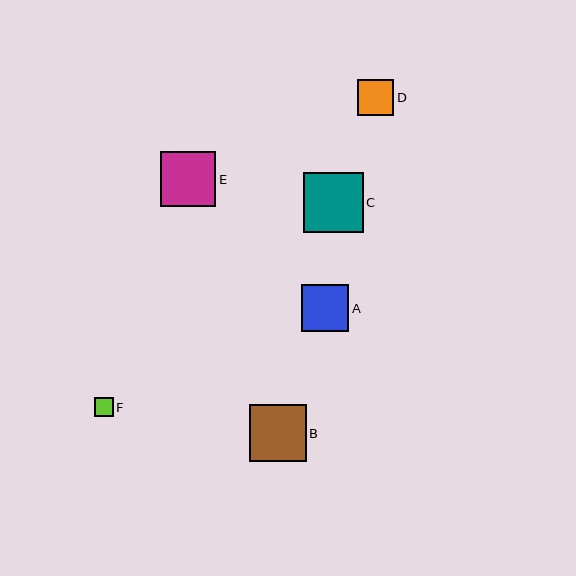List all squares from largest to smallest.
From largest to smallest: C, B, E, A, D, F.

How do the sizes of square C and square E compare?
Square C and square E are approximately the same size.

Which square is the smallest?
Square F is the smallest with a size of approximately 19 pixels.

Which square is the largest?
Square C is the largest with a size of approximately 60 pixels.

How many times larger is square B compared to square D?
Square B is approximately 1.6 times the size of square D.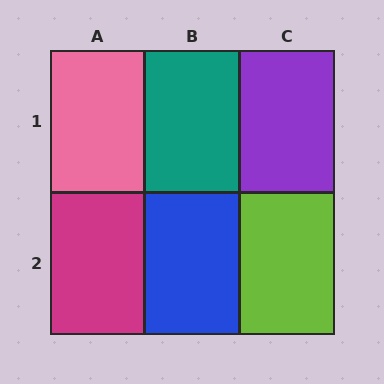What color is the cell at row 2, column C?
Lime.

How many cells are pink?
1 cell is pink.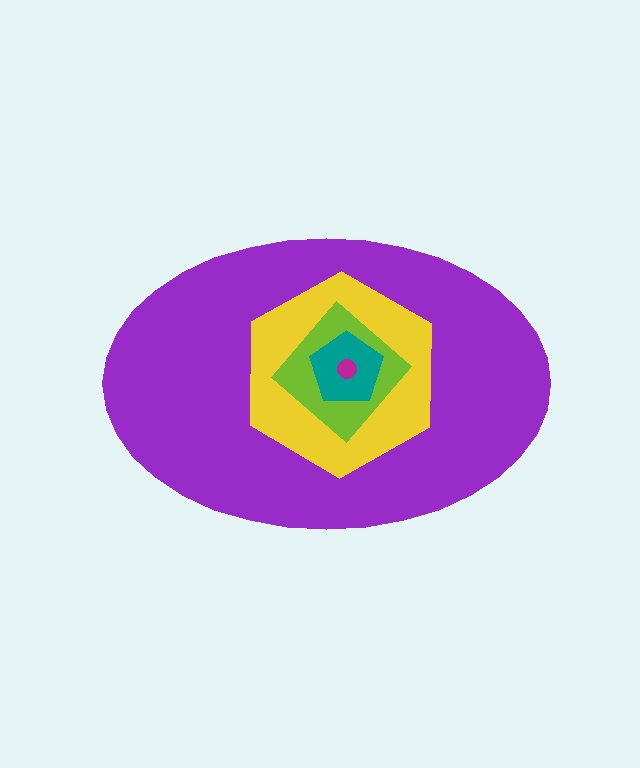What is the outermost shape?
The purple ellipse.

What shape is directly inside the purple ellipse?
The yellow hexagon.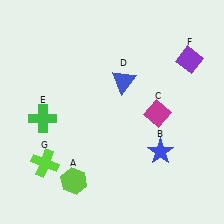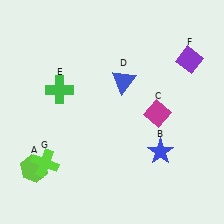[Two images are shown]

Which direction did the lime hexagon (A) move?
The lime hexagon (A) moved left.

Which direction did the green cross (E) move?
The green cross (E) moved up.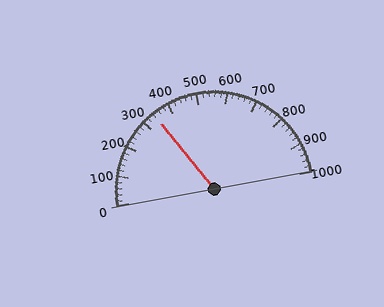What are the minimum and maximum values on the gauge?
The gauge ranges from 0 to 1000.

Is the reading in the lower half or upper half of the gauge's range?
The reading is in the lower half of the range (0 to 1000).